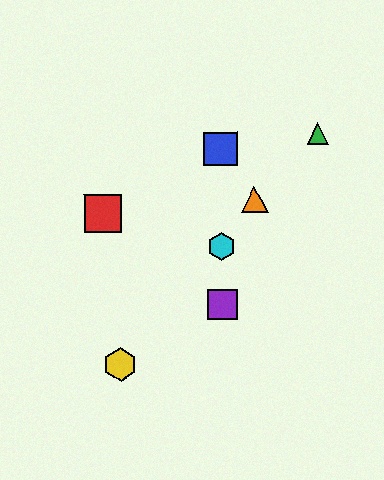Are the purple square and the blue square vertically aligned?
Yes, both are at x≈222.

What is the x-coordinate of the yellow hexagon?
The yellow hexagon is at x≈120.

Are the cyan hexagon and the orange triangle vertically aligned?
No, the cyan hexagon is at x≈222 and the orange triangle is at x≈254.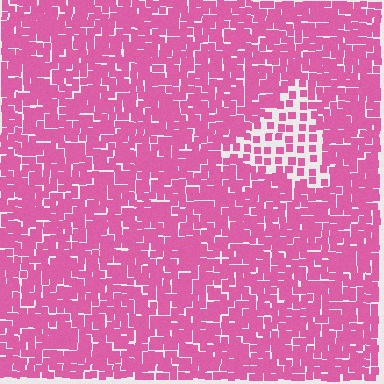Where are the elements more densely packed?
The elements are more densely packed outside the triangle boundary.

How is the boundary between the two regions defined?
The boundary is defined by a change in element density (approximately 2.3x ratio). All elements are the same color, size, and shape.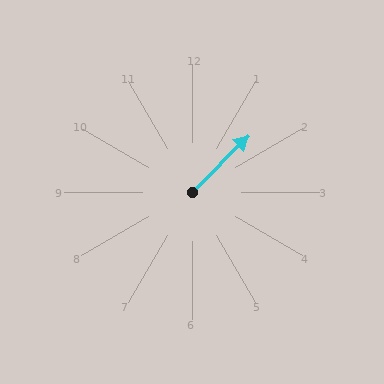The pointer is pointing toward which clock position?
Roughly 1 o'clock.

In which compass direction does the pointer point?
Northeast.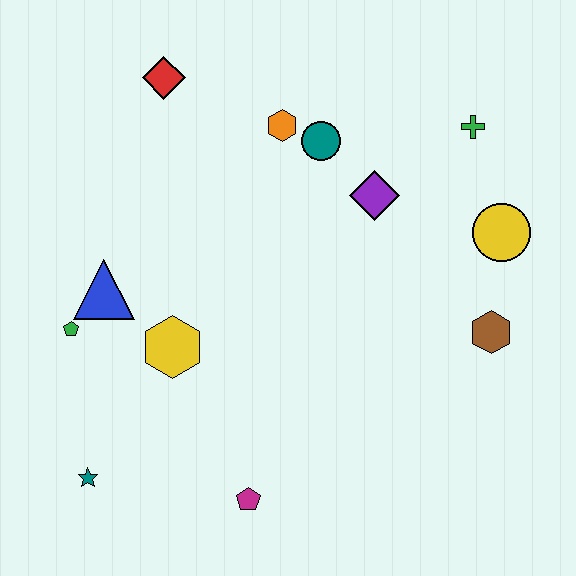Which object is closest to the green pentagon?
The blue triangle is closest to the green pentagon.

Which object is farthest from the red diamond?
The magenta pentagon is farthest from the red diamond.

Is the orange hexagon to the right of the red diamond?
Yes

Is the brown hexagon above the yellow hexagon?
Yes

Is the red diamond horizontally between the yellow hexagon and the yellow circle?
No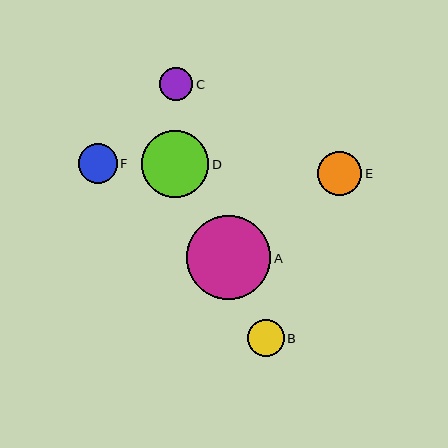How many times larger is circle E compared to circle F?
Circle E is approximately 1.1 times the size of circle F.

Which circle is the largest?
Circle A is the largest with a size of approximately 84 pixels.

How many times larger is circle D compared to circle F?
Circle D is approximately 1.7 times the size of circle F.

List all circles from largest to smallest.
From largest to smallest: A, D, E, F, B, C.